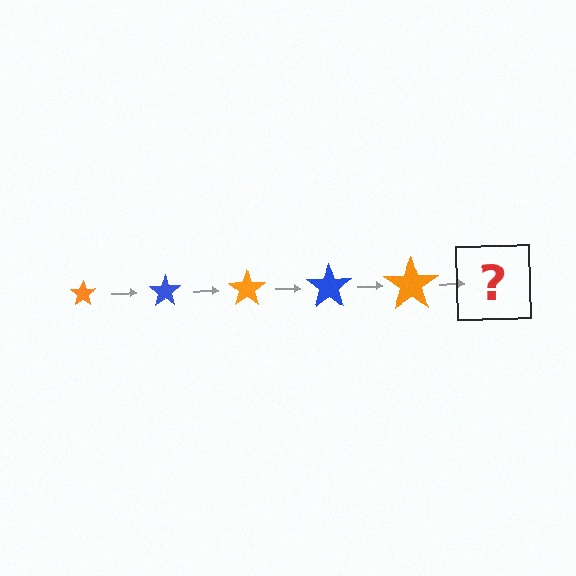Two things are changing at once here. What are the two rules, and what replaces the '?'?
The two rules are that the star grows larger each step and the color cycles through orange and blue. The '?' should be a blue star, larger than the previous one.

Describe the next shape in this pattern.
It should be a blue star, larger than the previous one.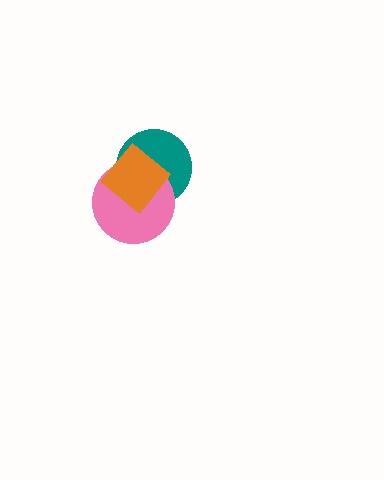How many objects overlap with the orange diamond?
2 objects overlap with the orange diamond.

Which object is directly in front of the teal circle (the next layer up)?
The pink circle is directly in front of the teal circle.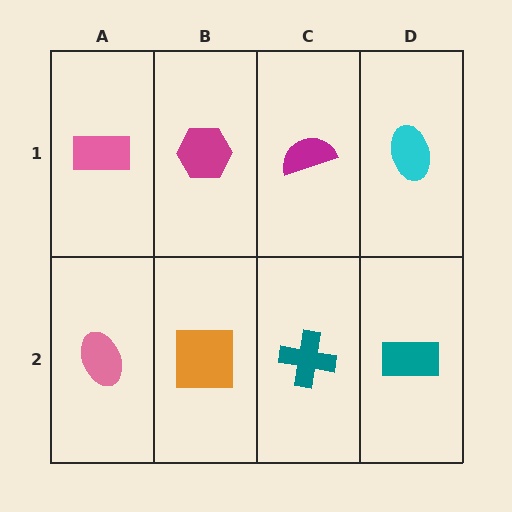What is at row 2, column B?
An orange square.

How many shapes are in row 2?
4 shapes.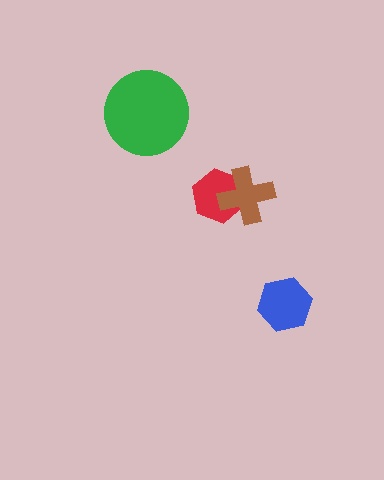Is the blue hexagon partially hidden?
No, no other shape covers it.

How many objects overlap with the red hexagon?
1 object overlaps with the red hexagon.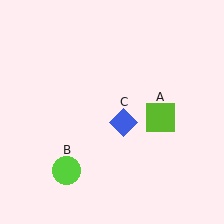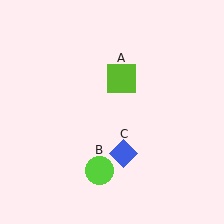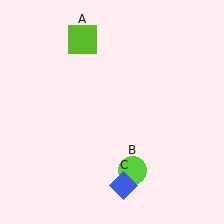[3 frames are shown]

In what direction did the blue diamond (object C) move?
The blue diamond (object C) moved down.